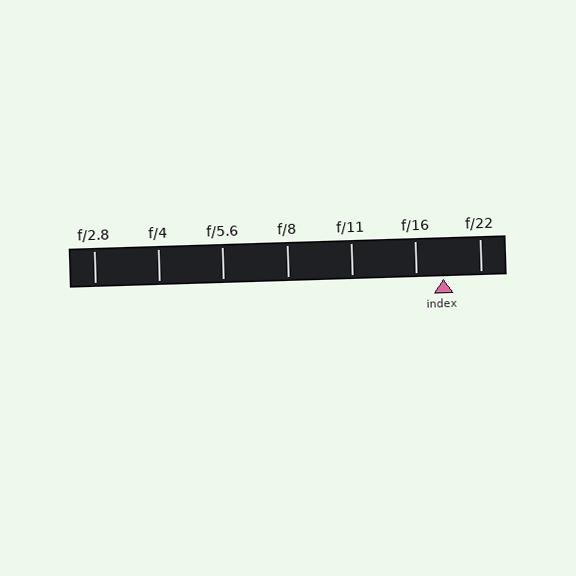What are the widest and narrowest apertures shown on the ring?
The widest aperture shown is f/2.8 and the narrowest is f/22.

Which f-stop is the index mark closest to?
The index mark is closest to f/16.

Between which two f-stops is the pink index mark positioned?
The index mark is between f/16 and f/22.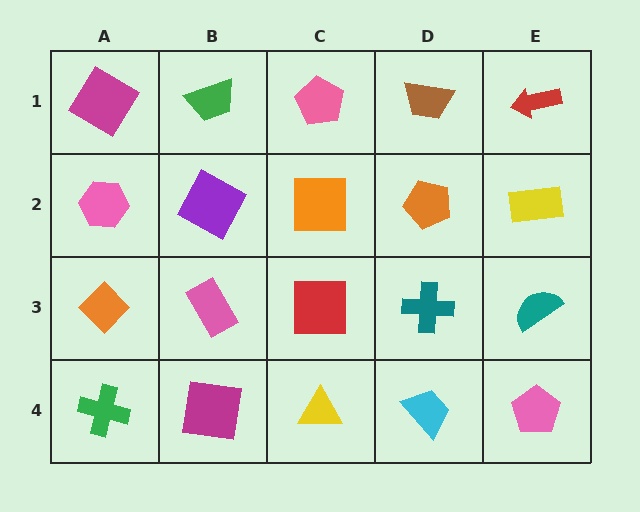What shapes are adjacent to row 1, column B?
A purple square (row 2, column B), a magenta diamond (row 1, column A), a pink pentagon (row 1, column C).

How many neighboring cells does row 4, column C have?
3.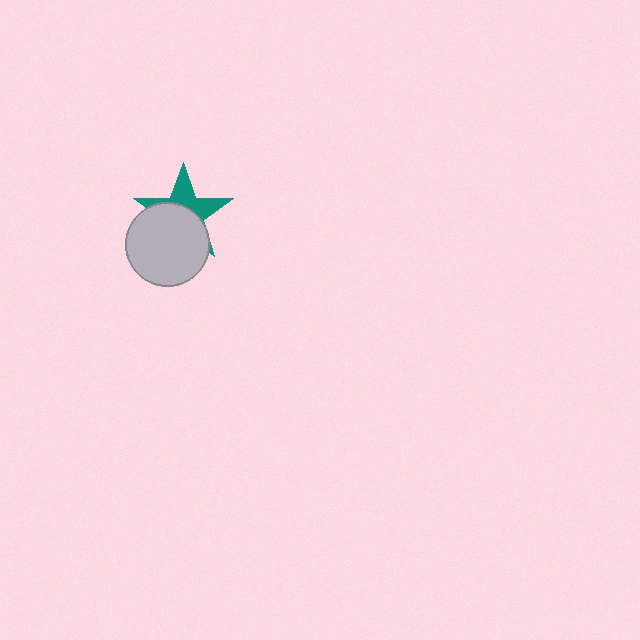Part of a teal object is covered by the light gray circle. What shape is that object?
It is a star.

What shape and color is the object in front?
The object in front is a light gray circle.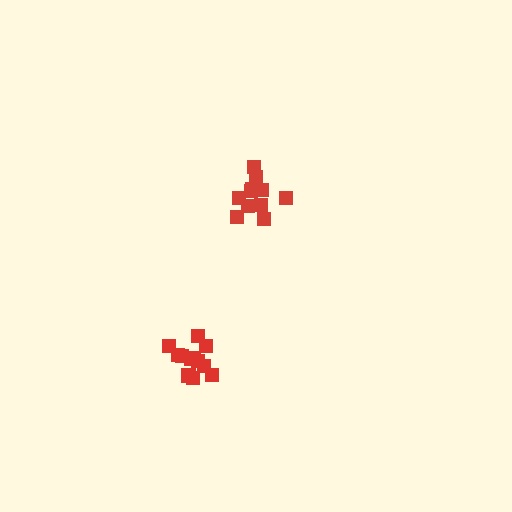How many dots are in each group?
Group 1: 13 dots, Group 2: 12 dots (25 total).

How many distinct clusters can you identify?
There are 2 distinct clusters.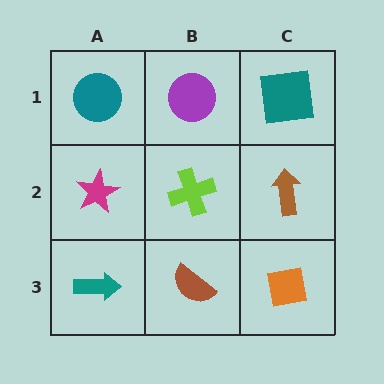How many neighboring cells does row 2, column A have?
3.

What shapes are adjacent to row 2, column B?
A purple circle (row 1, column B), a brown semicircle (row 3, column B), a magenta star (row 2, column A), a brown arrow (row 2, column C).